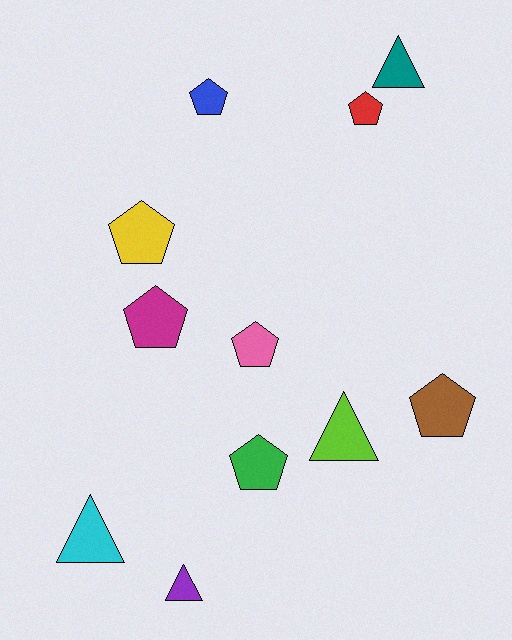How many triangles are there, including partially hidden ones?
There are 4 triangles.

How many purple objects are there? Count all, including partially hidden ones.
There is 1 purple object.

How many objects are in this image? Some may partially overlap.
There are 11 objects.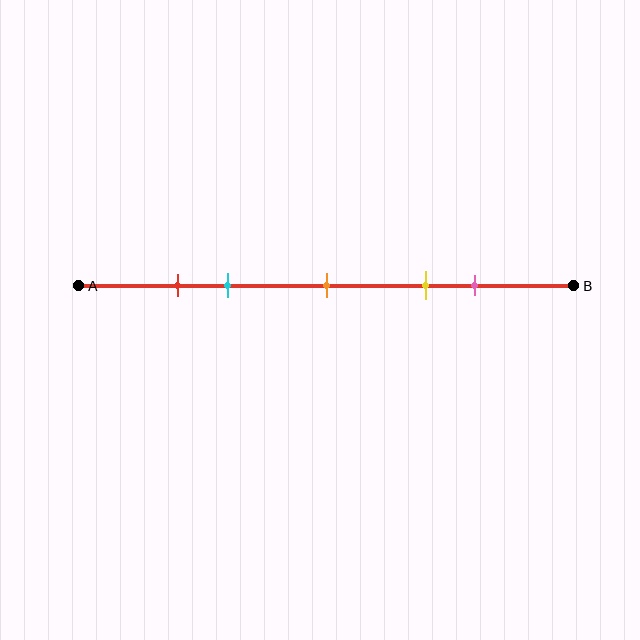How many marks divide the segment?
There are 5 marks dividing the segment.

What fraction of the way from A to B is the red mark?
The red mark is approximately 20% (0.2) of the way from A to B.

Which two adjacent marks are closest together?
The red and cyan marks are the closest adjacent pair.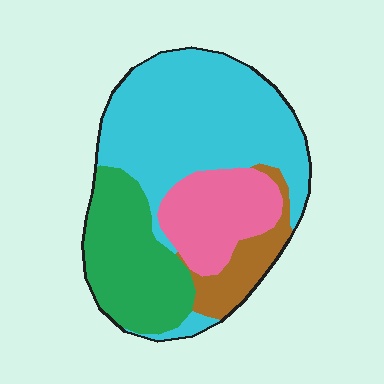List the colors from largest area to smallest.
From largest to smallest: cyan, green, pink, brown.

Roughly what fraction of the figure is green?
Green takes up about one quarter (1/4) of the figure.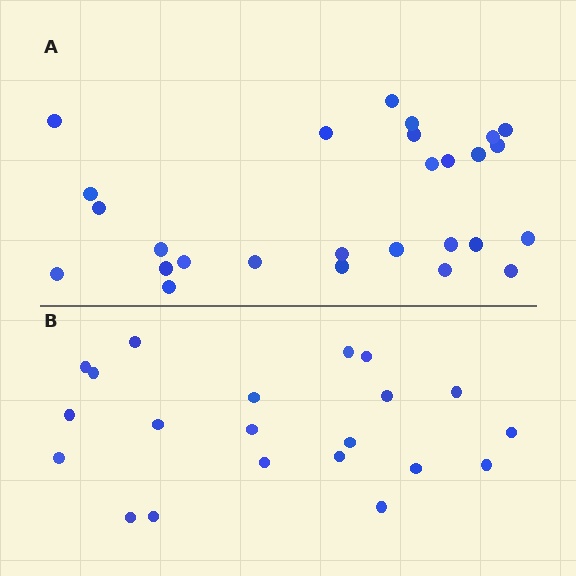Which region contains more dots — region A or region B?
Region A (the top region) has more dots.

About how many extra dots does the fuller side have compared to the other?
Region A has about 6 more dots than region B.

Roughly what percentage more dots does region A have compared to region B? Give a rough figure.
About 30% more.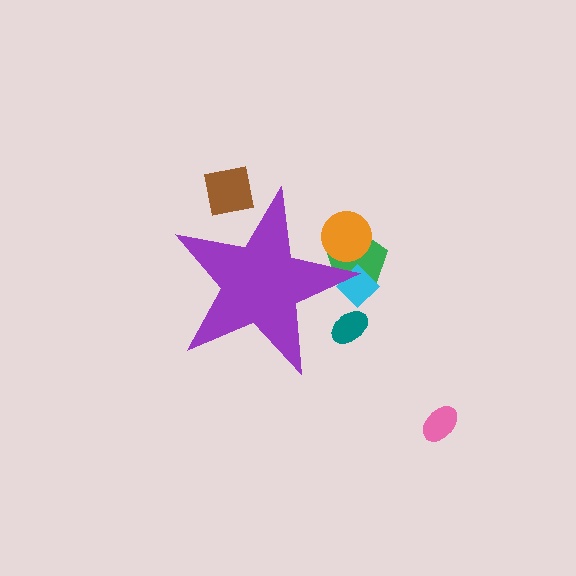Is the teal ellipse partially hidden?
Yes, the teal ellipse is partially hidden behind the purple star.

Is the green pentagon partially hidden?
Yes, the green pentagon is partially hidden behind the purple star.